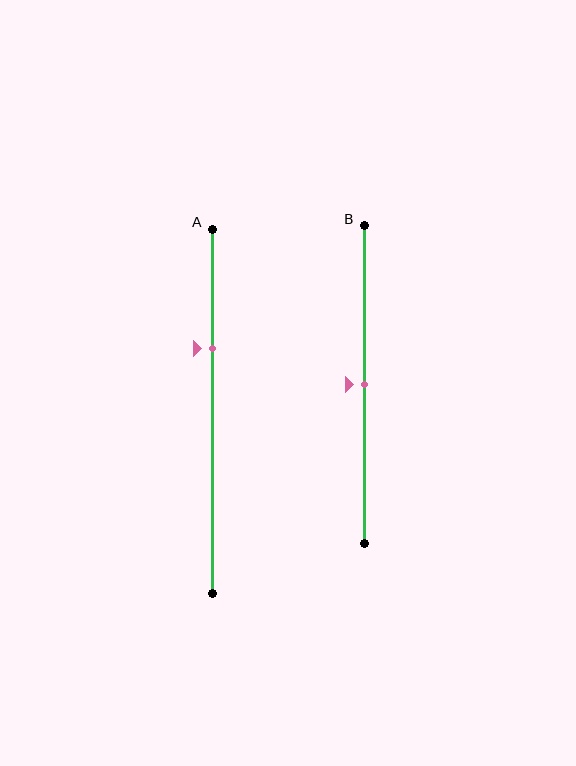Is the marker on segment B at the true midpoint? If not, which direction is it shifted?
Yes, the marker on segment B is at the true midpoint.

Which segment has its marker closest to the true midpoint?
Segment B has its marker closest to the true midpoint.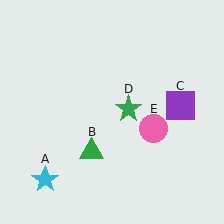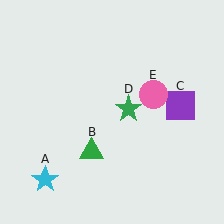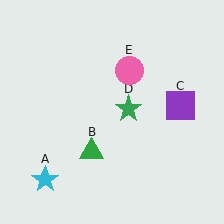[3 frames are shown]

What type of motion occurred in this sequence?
The pink circle (object E) rotated counterclockwise around the center of the scene.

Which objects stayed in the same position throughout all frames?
Cyan star (object A) and green triangle (object B) and purple square (object C) and green star (object D) remained stationary.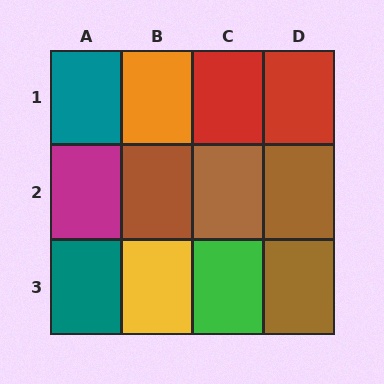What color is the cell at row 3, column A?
Teal.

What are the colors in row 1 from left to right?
Teal, orange, red, red.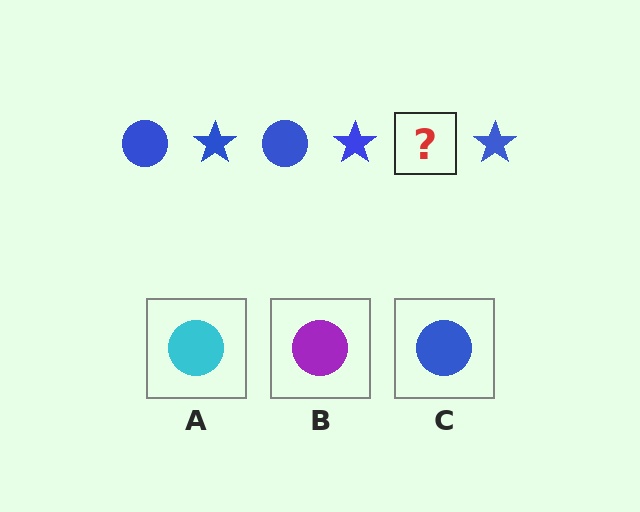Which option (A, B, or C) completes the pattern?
C.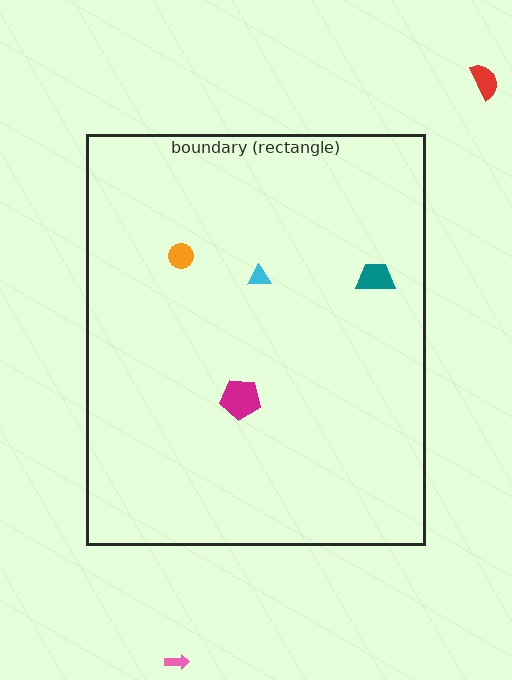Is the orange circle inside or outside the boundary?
Inside.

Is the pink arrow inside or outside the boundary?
Outside.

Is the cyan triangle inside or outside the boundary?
Inside.